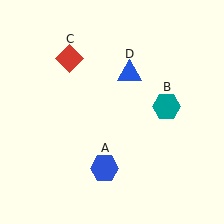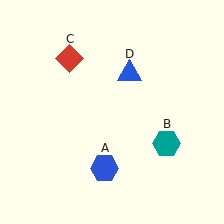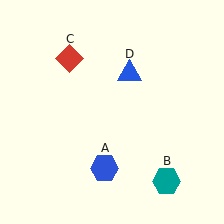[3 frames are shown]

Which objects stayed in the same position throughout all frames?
Blue hexagon (object A) and red diamond (object C) and blue triangle (object D) remained stationary.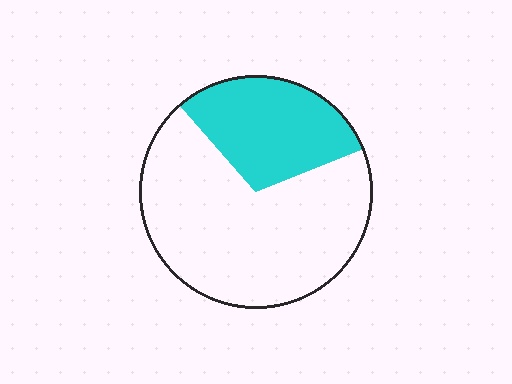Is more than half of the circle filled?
No.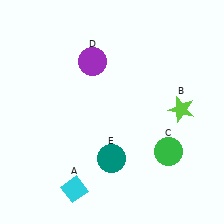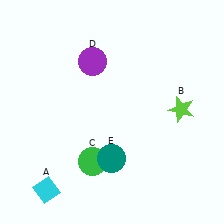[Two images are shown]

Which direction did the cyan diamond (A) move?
The cyan diamond (A) moved left.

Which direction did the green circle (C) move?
The green circle (C) moved left.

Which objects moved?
The objects that moved are: the cyan diamond (A), the green circle (C).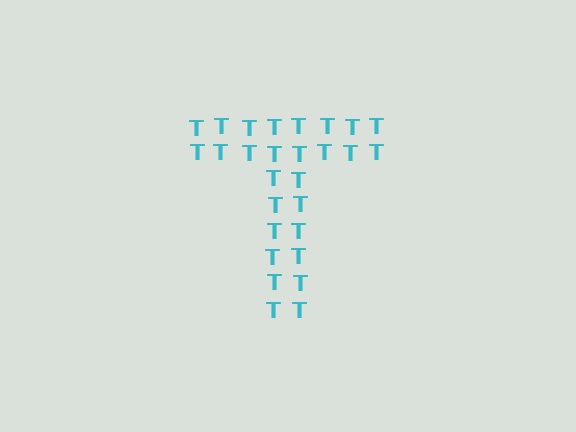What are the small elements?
The small elements are letter T's.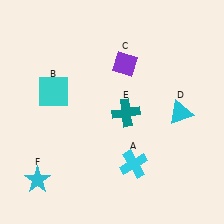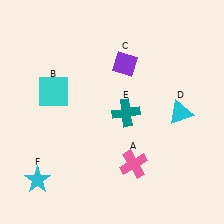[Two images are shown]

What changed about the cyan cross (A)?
In Image 1, A is cyan. In Image 2, it changed to pink.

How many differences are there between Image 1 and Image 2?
There is 1 difference between the two images.